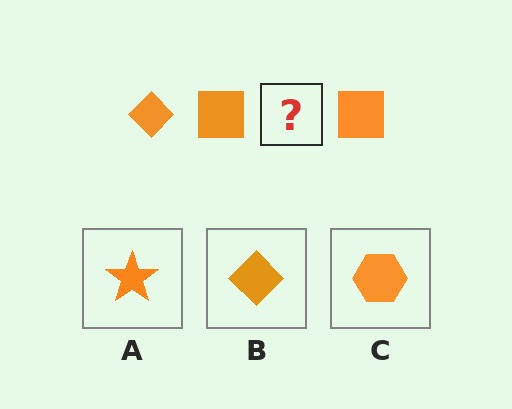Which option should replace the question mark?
Option B.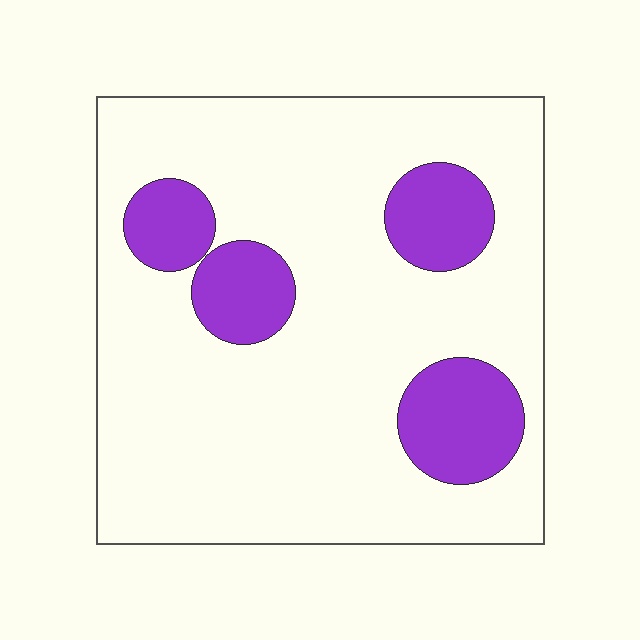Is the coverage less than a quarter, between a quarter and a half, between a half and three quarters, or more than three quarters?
Less than a quarter.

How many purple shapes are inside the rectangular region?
4.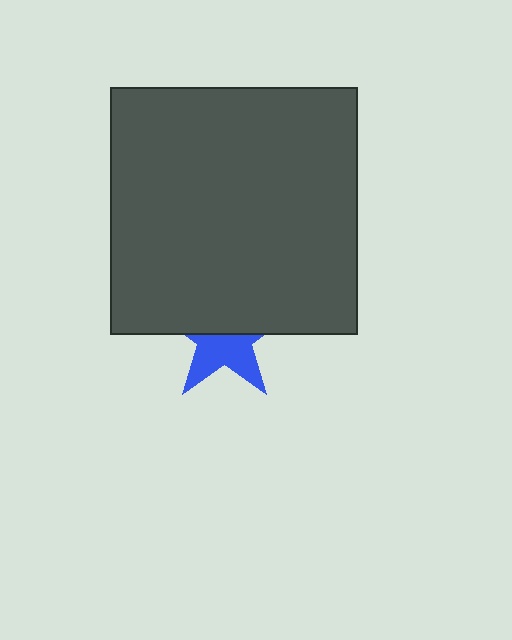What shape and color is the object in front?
The object in front is a dark gray square.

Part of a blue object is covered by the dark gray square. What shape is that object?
It is a star.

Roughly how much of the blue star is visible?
About half of it is visible (roughly 47%).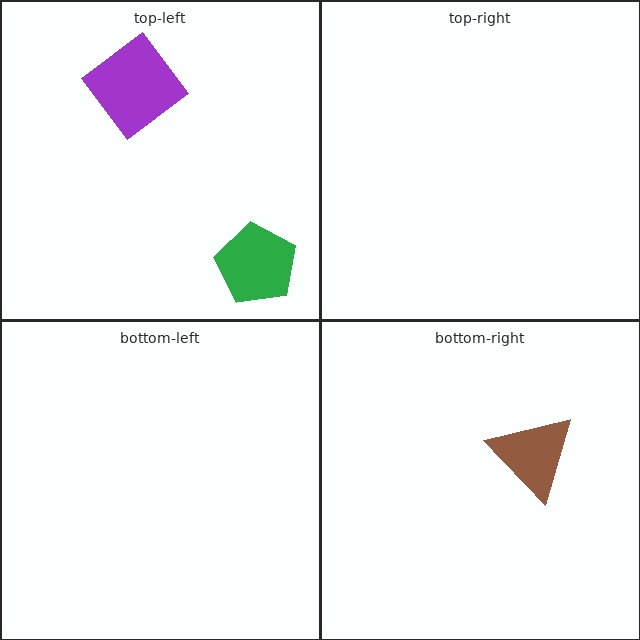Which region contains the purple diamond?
The top-left region.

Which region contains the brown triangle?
The bottom-right region.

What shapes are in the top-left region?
The purple diamond, the green pentagon.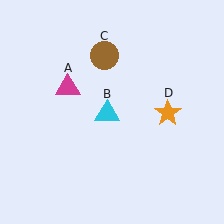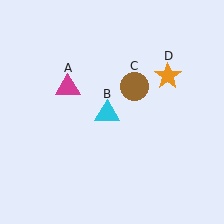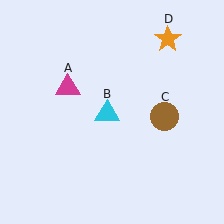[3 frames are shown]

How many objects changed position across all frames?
2 objects changed position: brown circle (object C), orange star (object D).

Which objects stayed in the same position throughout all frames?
Magenta triangle (object A) and cyan triangle (object B) remained stationary.